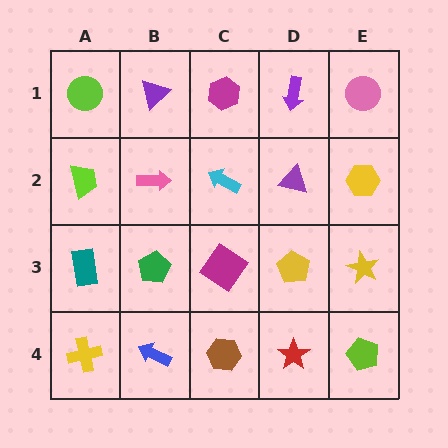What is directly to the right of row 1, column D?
A pink circle.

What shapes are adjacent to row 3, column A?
A lime trapezoid (row 2, column A), a yellow cross (row 4, column A), a green pentagon (row 3, column B).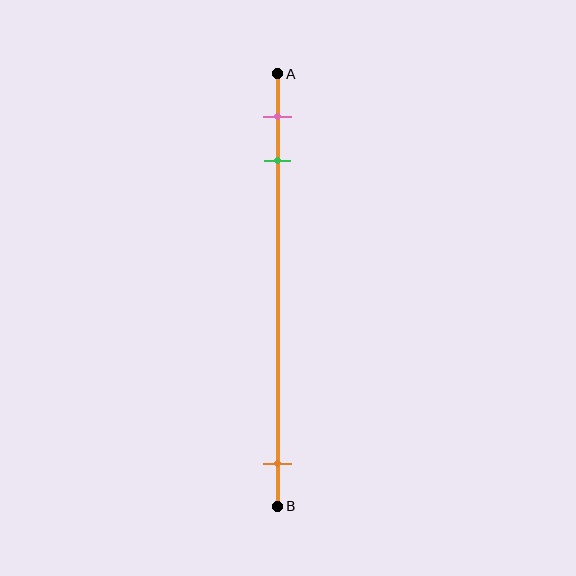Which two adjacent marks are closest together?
The pink and green marks are the closest adjacent pair.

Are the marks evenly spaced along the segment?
No, the marks are not evenly spaced.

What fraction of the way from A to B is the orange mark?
The orange mark is approximately 90% (0.9) of the way from A to B.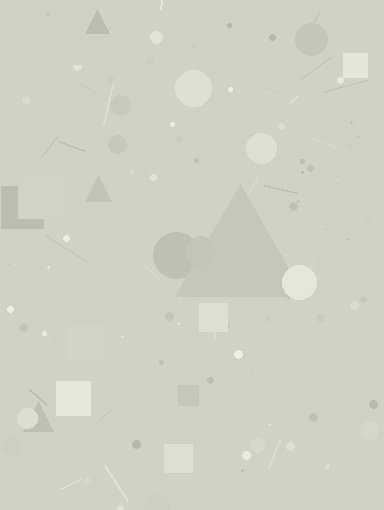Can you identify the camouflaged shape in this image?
The camouflaged shape is a triangle.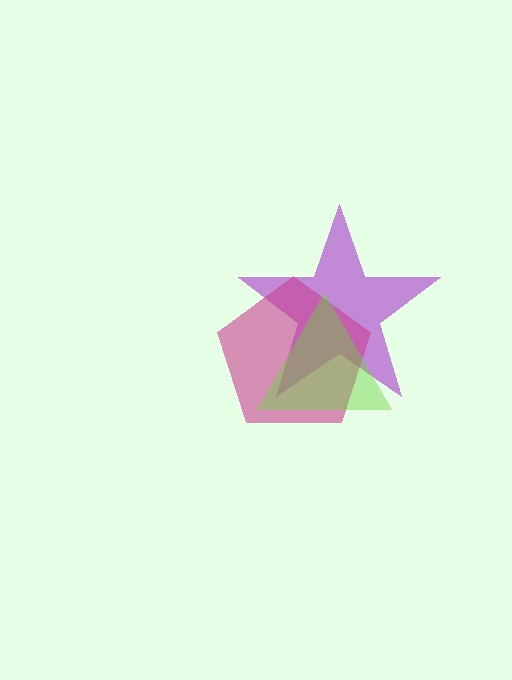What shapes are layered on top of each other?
The layered shapes are: a purple star, a magenta pentagon, a lime triangle.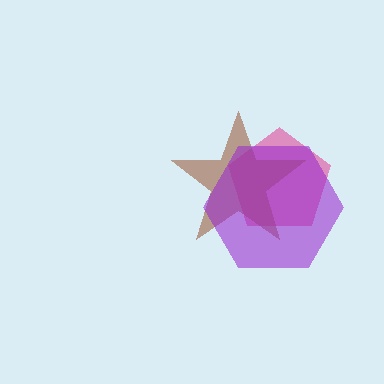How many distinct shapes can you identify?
There are 3 distinct shapes: a pink pentagon, a brown star, a purple hexagon.